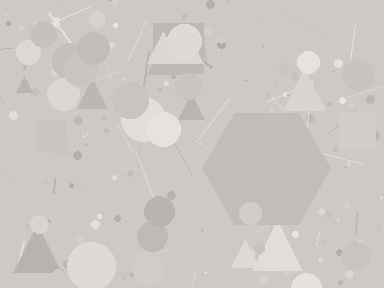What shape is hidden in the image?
A hexagon is hidden in the image.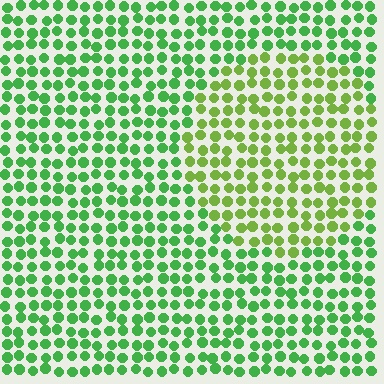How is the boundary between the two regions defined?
The boundary is defined purely by a slight shift in hue (about 33 degrees). Spacing, size, and orientation are identical on both sides.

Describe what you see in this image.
The image is filled with small green elements in a uniform arrangement. A circle-shaped region is visible where the elements are tinted to a slightly different hue, forming a subtle color boundary.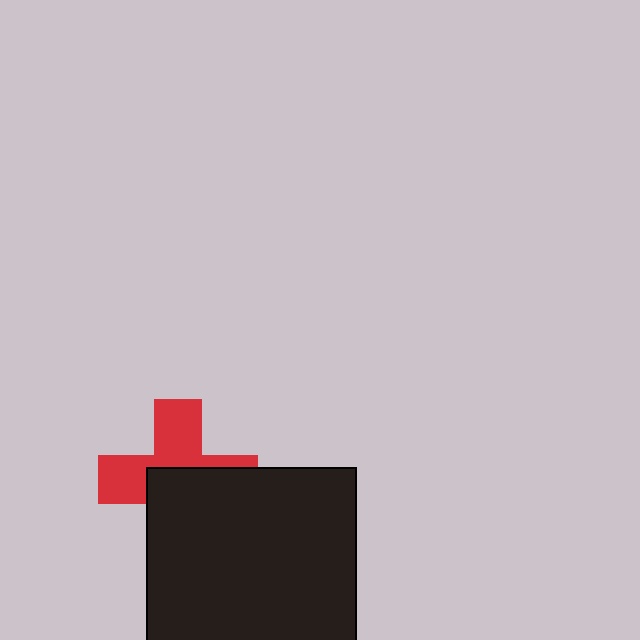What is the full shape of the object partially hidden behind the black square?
The partially hidden object is a red cross.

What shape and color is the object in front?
The object in front is a black square.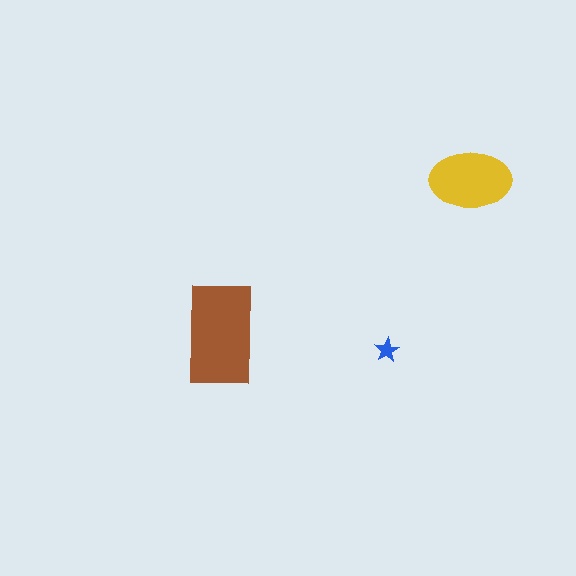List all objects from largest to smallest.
The brown rectangle, the yellow ellipse, the blue star.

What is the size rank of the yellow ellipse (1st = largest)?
2nd.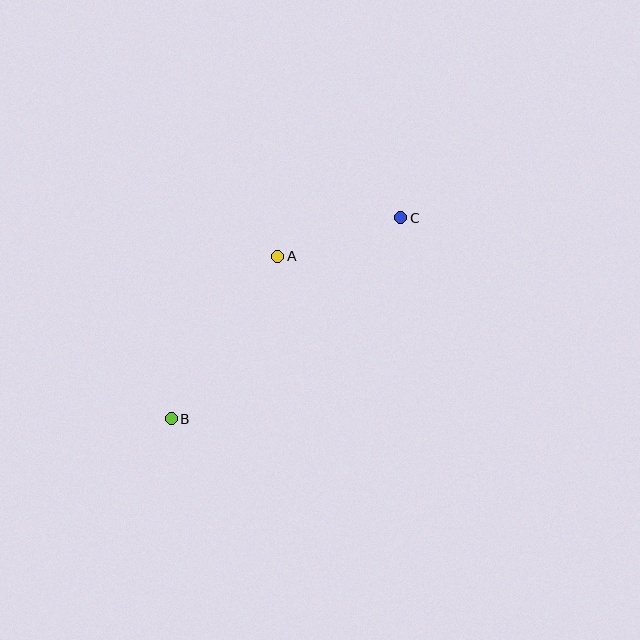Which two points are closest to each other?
Points A and C are closest to each other.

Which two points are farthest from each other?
Points B and C are farthest from each other.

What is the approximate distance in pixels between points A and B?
The distance between A and B is approximately 194 pixels.